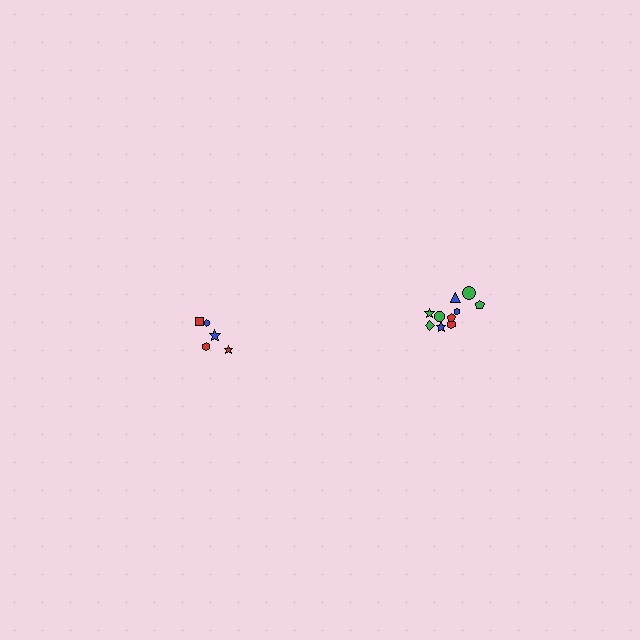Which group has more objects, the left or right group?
The right group.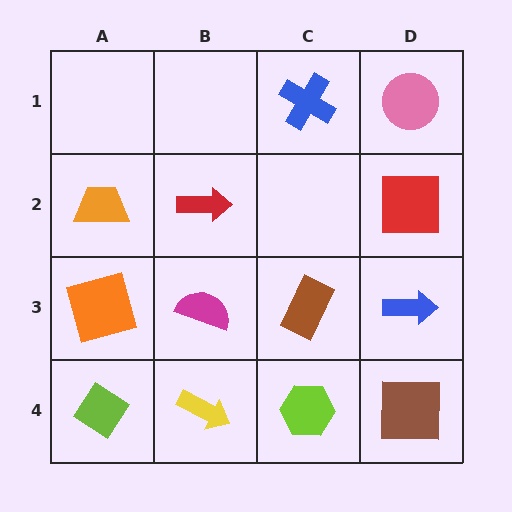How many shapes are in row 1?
2 shapes.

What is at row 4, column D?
A brown square.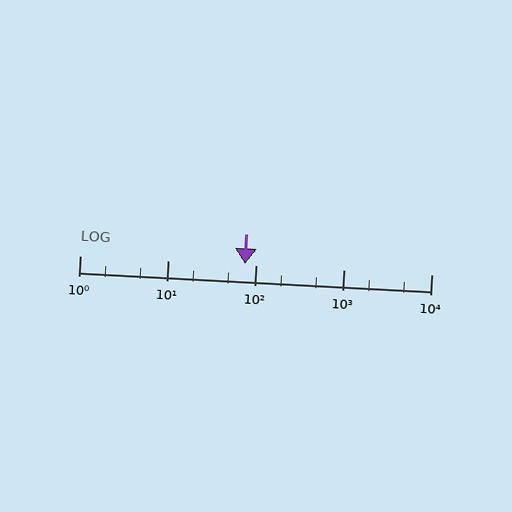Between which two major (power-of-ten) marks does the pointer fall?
The pointer is between 10 and 100.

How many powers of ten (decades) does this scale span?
The scale spans 4 decades, from 1 to 10000.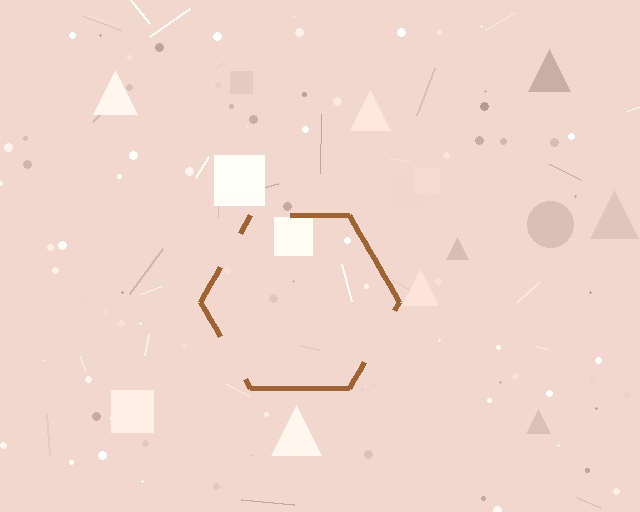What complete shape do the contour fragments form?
The contour fragments form a hexagon.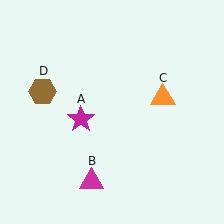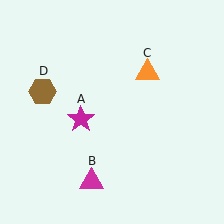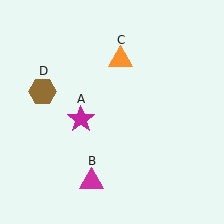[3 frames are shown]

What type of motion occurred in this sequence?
The orange triangle (object C) rotated counterclockwise around the center of the scene.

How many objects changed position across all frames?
1 object changed position: orange triangle (object C).